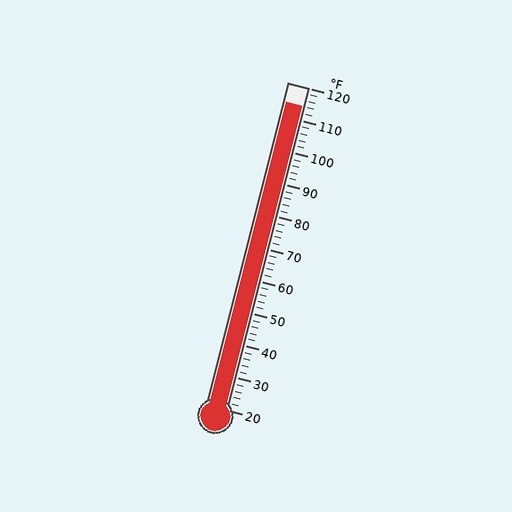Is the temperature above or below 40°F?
The temperature is above 40°F.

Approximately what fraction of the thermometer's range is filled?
The thermometer is filled to approximately 95% of its range.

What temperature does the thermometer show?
The thermometer shows approximately 114°F.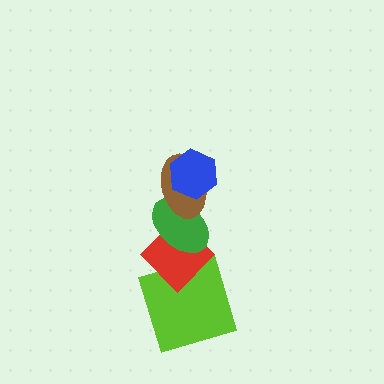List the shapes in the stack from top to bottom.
From top to bottom: the blue hexagon, the brown ellipse, the green ellipse, the red diamond, the lime square.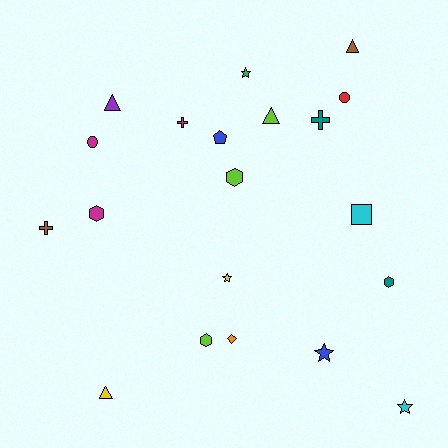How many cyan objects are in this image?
There are 2 cyan objects.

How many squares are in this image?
There is 1 square.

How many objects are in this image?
There are 20 objects.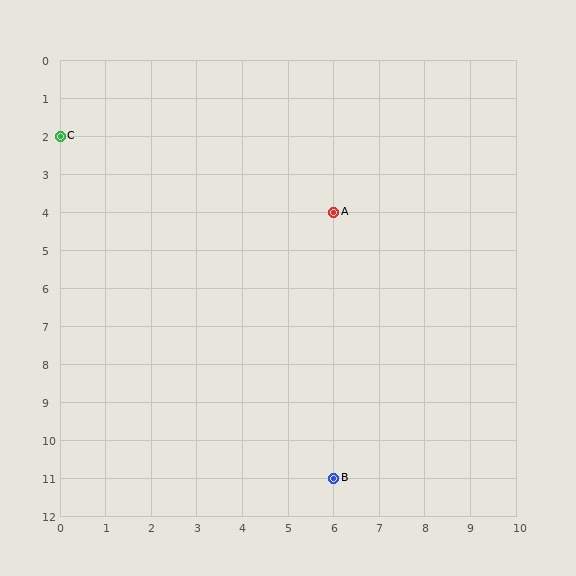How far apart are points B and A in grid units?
Points B and A are 7 rows apart.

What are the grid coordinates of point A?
Point A is at grid coordinates (6, 4).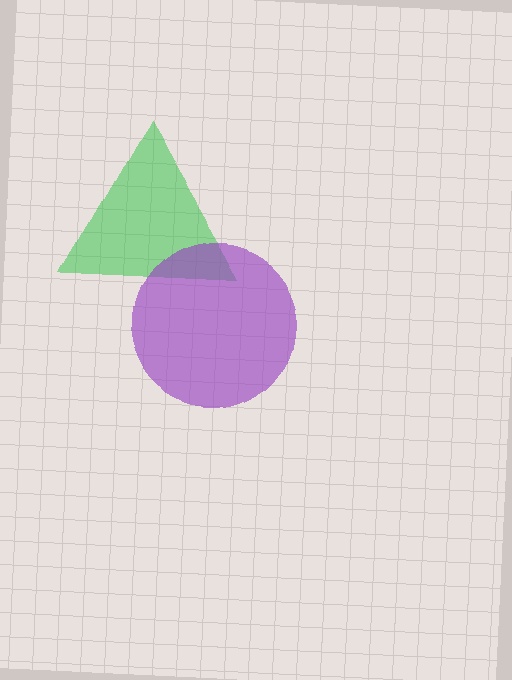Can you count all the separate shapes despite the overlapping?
Yes, there are 2 separate shapes.